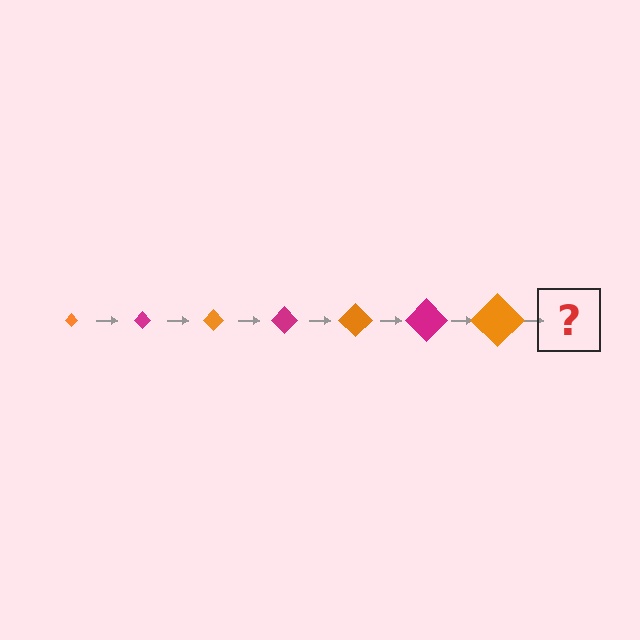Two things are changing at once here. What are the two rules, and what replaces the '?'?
The two rules are that the diamond grows larger each step and the color cycles through orange and magenta. The '?' should be a magenta diamond, larger than the previous one.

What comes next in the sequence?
The next element should be a magenta diamond, larger than the previous one.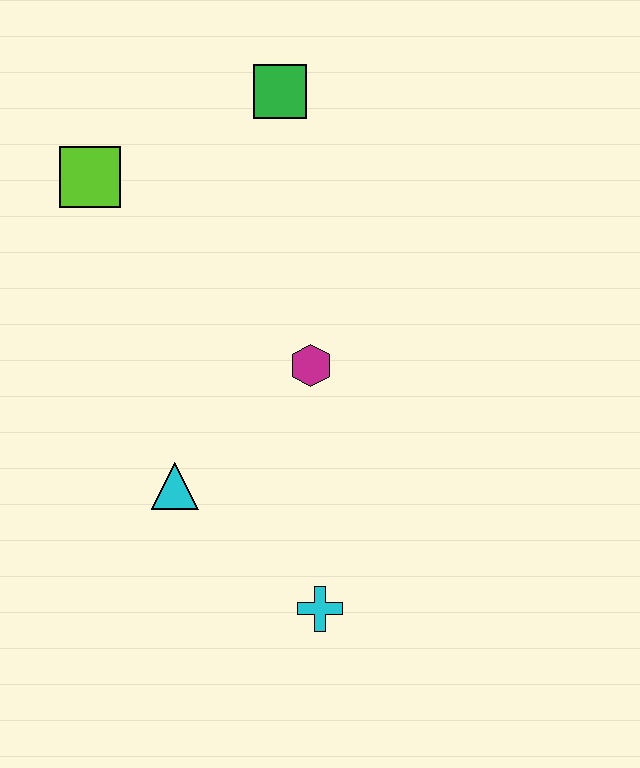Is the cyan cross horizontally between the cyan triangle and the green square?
No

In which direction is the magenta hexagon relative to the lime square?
The magenta hexagon is to the right of the lime square.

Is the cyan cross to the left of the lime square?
No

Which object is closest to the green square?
The lime square is closest to the green square.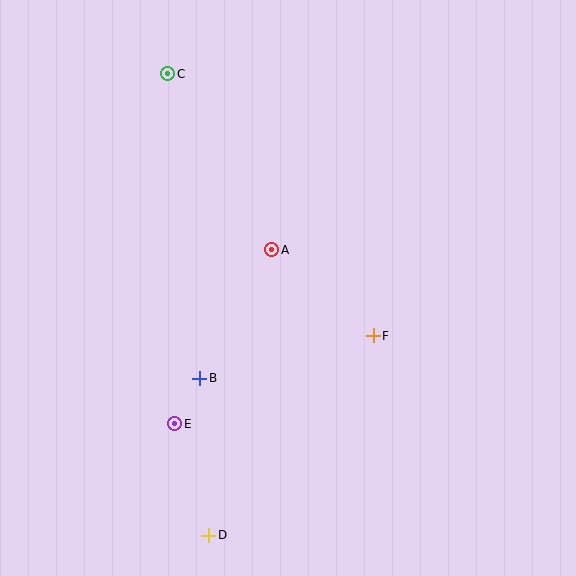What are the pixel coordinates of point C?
Point C is at (168, 74).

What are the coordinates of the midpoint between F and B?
The midpoint between F and B is at (287, 357).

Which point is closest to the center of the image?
Point A at (272, 250) is closest to the center.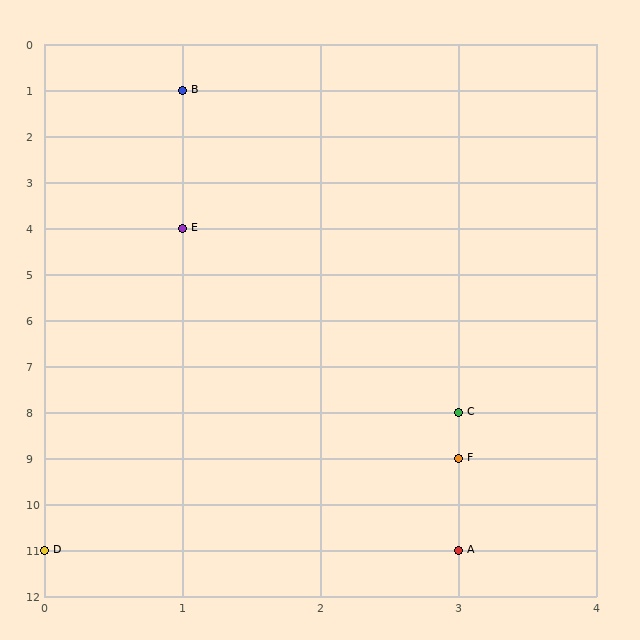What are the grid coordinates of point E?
Point E is at grid coordinates (1, 4).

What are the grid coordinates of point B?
Point B is at grid coordinates (1, 1).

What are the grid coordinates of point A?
Point A is at grid coordinates (3, 11).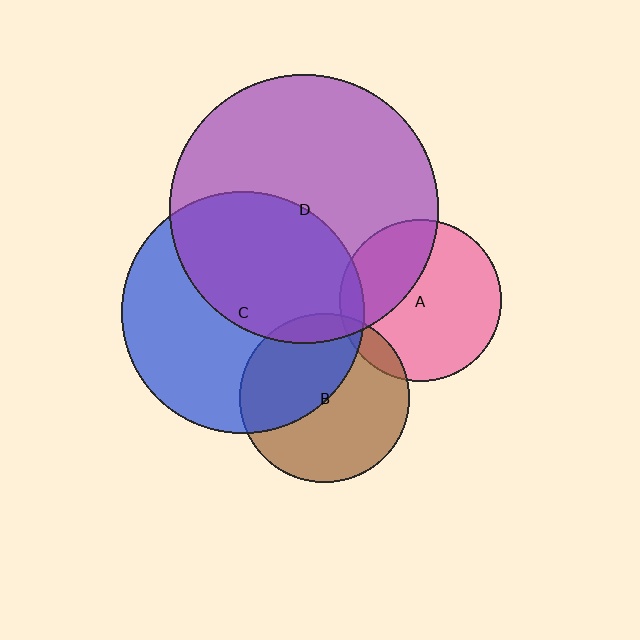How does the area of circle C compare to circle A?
Approximately 2.2 times.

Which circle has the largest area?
Circle D (purple).